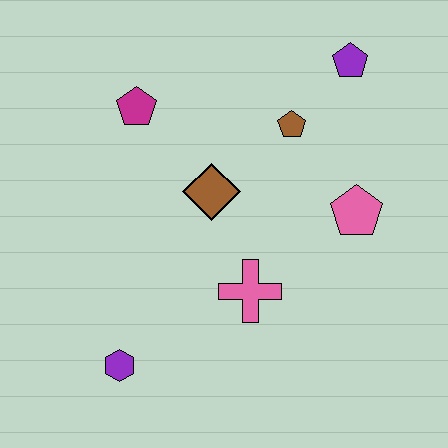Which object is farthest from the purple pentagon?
The purple hexagon is farthest from the purple pentagon.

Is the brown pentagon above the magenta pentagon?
No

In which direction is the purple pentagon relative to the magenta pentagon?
The purple pentagon is to the right of the magenta pentagon.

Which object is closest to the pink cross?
The brown diamond is closest to the pink cross.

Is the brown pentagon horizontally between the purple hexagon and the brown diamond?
No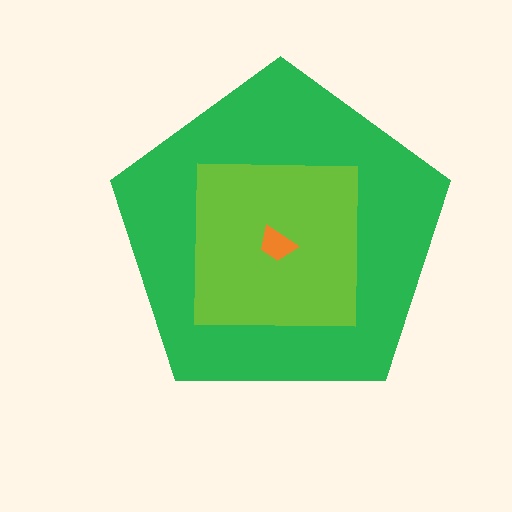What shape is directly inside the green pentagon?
The lime square.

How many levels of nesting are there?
3.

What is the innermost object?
The orange trapezoid.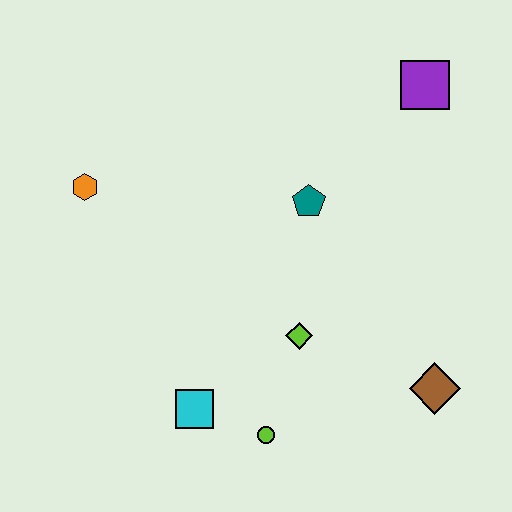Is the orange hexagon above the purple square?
No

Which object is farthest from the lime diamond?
The purple square is farthest from the lime diamond.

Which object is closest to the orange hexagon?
The teal pentagon is closest to the orange hexagon.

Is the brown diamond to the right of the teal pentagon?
Yes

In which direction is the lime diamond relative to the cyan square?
The lime diamond is to the right of the cyan square.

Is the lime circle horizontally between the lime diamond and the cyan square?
Yes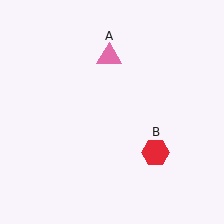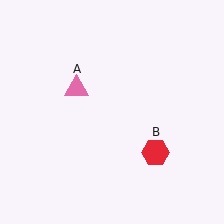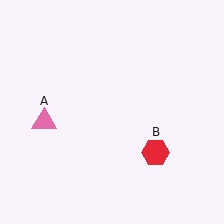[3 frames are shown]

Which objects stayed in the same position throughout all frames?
Red hexagon (object B) remained stationary.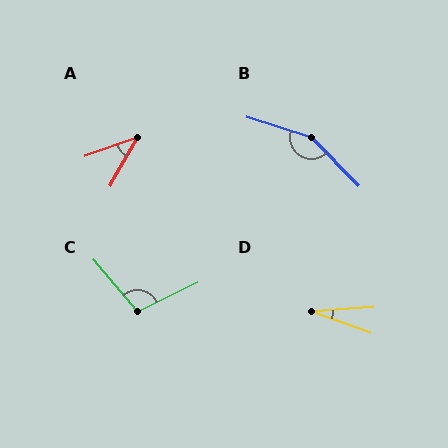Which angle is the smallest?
D, at approximately 25 degrees.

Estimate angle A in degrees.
Approximately 41 degrees.